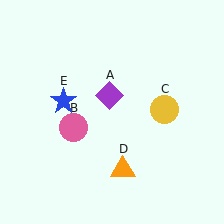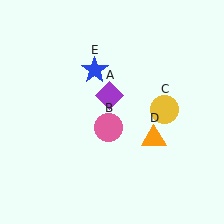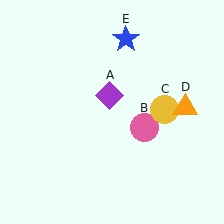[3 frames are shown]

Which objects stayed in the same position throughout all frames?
Purple diamond (object A) and yellow circle (object C) remained stationary.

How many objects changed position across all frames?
3 objects changed position: pink circle (object B), orange triangle (object D), blue star (object E).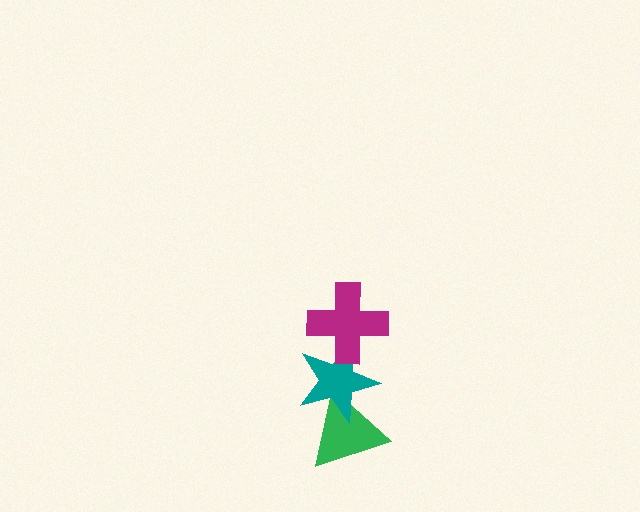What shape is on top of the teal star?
The magenta cross is on top of the teal star.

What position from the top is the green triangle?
The green triangle is 3rd from the top.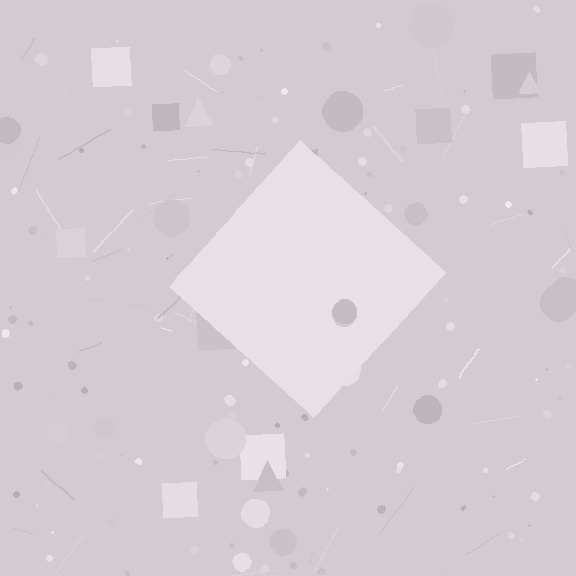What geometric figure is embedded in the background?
A diamond is embedded in the background.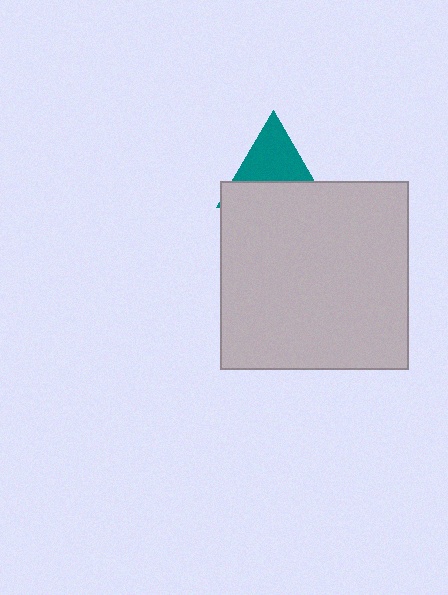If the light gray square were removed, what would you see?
You would see the complete teal triangle.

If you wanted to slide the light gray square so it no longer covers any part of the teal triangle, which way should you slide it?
Slide it down — that is the most direct way to separate the two shapes.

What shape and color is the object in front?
The object in front is a light gray square.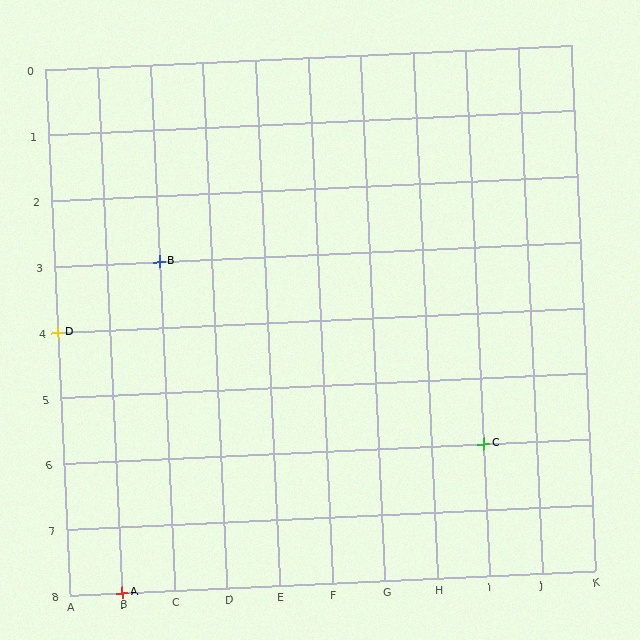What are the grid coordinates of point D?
Point D is at grid coordinates (A, 4).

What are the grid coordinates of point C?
Point C is at grid coordinates (I, 6).